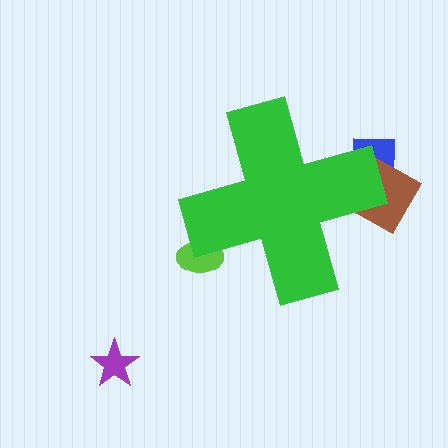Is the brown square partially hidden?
Yes, the brown square is partially hidden behind the green cross.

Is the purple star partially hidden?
No, the purple star is fully visible.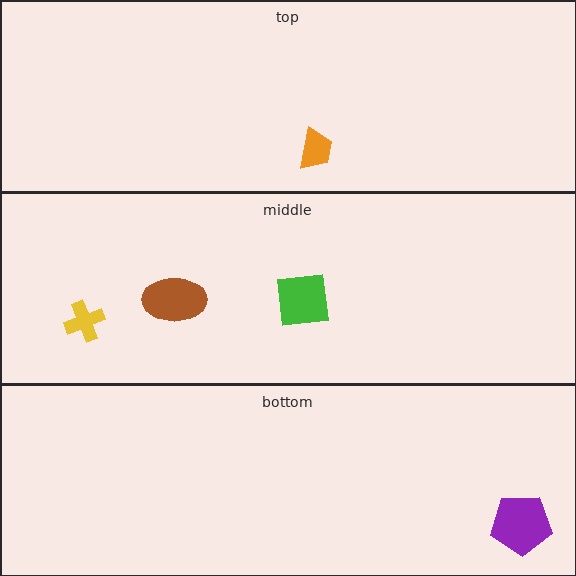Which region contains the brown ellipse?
The middle region.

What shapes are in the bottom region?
The purple pentagon.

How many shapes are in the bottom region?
1.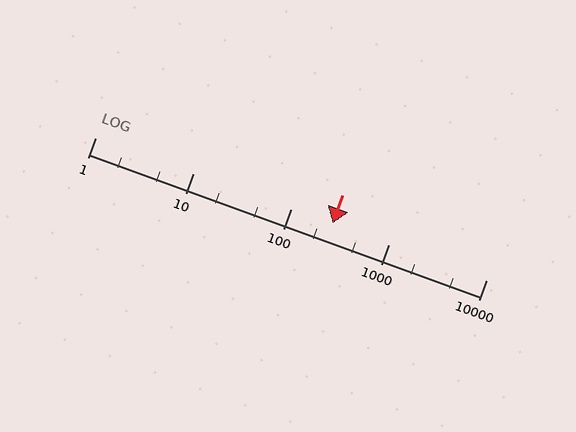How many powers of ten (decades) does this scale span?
The scale spans 4 decades, from 1 to 10000.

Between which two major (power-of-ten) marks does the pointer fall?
The pointer is between 100 and 1000.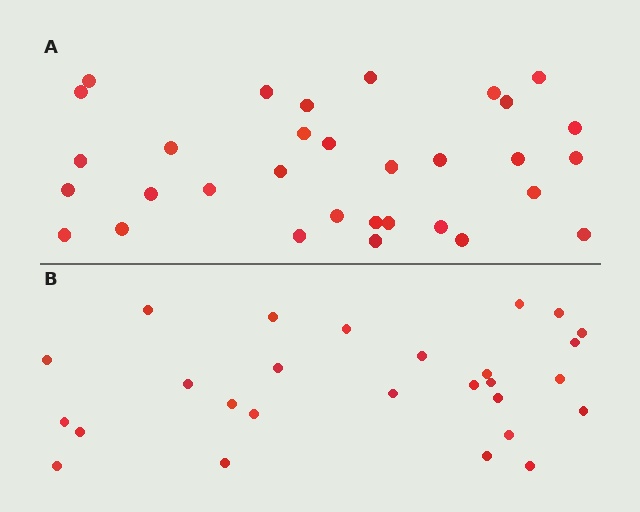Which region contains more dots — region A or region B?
Region A (the top region) has more dots.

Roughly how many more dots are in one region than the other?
Region A has about 5 more dots than region B.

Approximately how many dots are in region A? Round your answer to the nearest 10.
About 30 dots. (The exact count is 32, which rounds to 30.)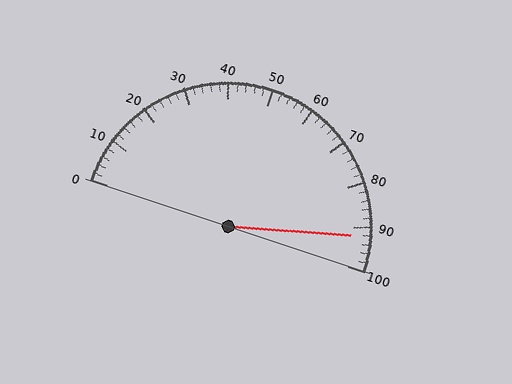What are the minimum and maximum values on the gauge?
The gauge ranges from 0 to 100.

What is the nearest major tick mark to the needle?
The nearest major tick mark is 90.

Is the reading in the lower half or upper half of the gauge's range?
The reading is in the upper half of the range (0 to 100).